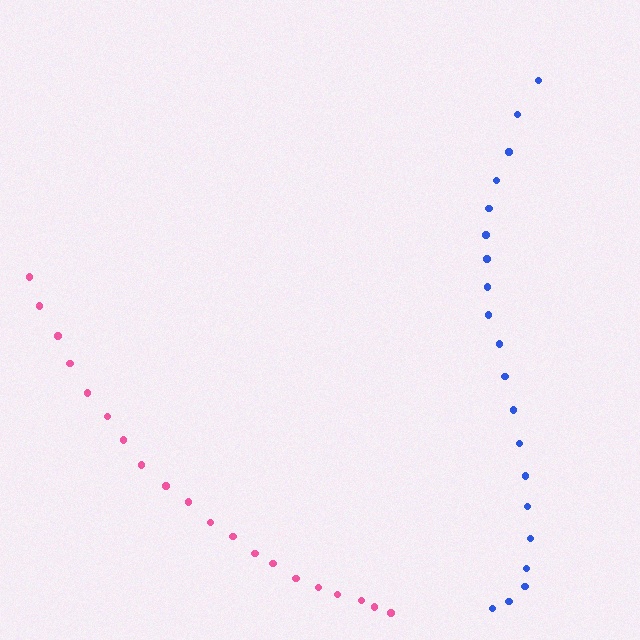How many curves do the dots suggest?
There are 2 distinct paths.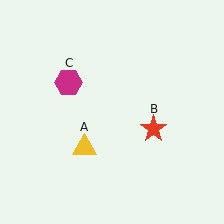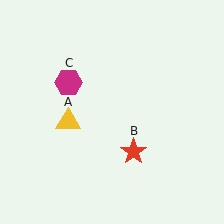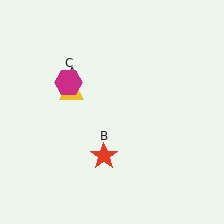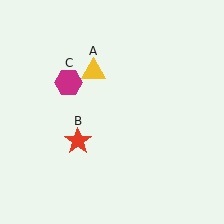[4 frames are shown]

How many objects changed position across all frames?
2 objects changed position: yellow triangle (object A), red star (object B).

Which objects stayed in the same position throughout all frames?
Magenta hexagon (object C) remained stationary.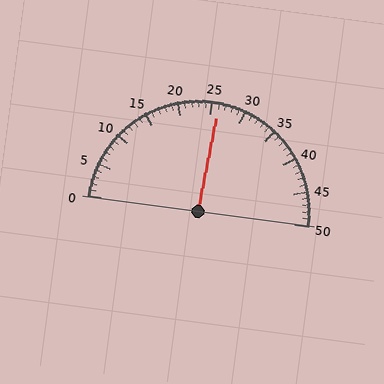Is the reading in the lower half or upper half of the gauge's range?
The reading is in the upper half of the range (0 to 50).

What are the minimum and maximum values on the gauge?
The gauge ranges from 0 to 50.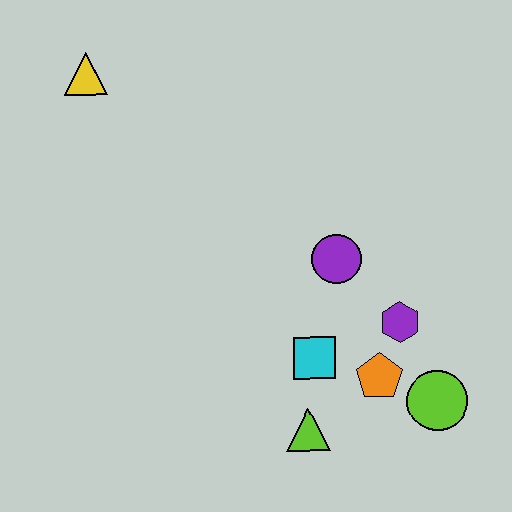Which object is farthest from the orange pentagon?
The yellow triangle is farthest from the orange pentagon.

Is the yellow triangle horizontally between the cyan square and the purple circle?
No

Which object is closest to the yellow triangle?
The purple circle is closest to the yellow triangle.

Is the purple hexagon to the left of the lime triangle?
No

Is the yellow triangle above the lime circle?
Yes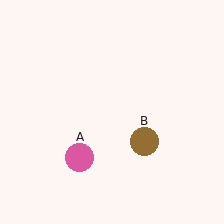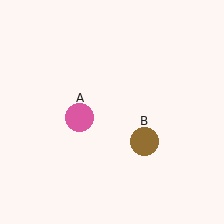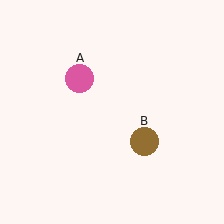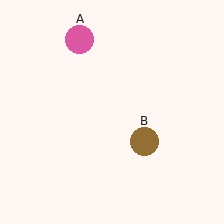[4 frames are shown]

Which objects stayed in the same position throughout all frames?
Brown circle (object B) remained stationary.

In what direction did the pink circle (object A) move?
The pink circle (object A) moved up.